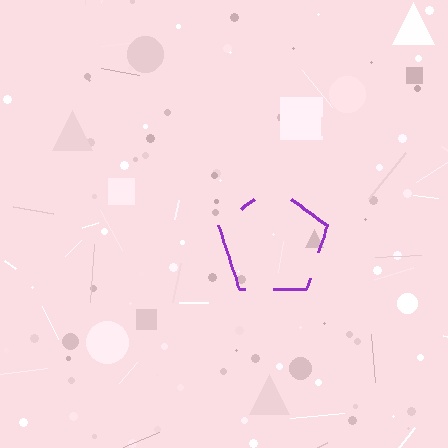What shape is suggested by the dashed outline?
The dashed outline suggests a pentagon.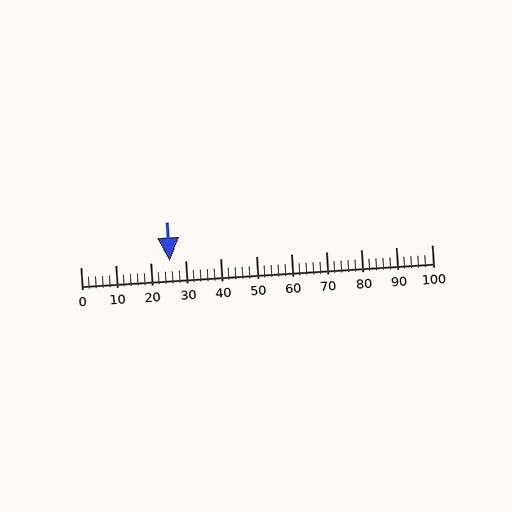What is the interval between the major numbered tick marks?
The major tick marks are spaced 10 units apart.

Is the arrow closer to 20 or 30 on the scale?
The arrow is closer to 30.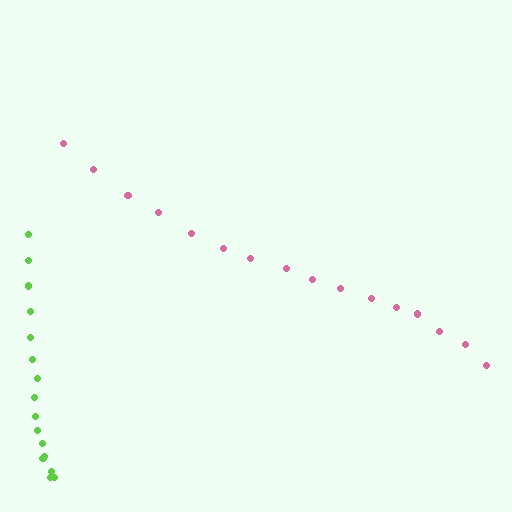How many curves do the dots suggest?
There are 2 distinct paths.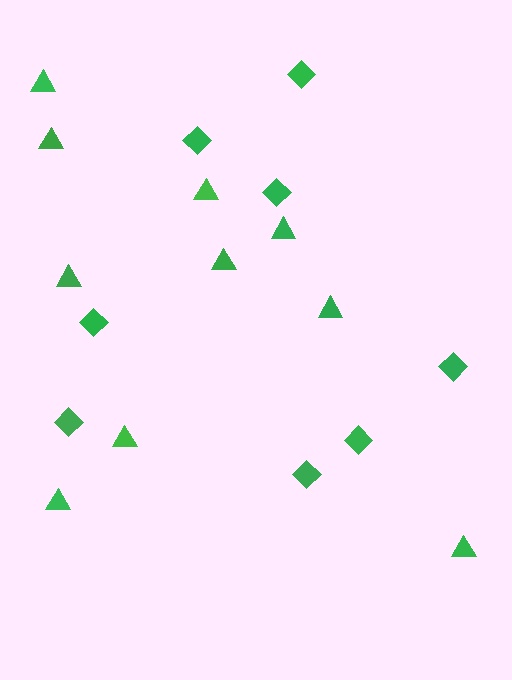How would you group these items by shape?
There are 2 groups: one group of triangles (10) and one group of diamonds (8).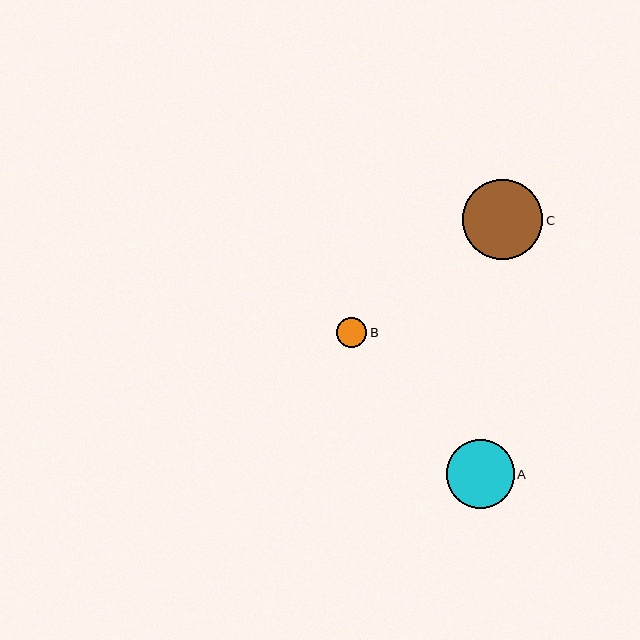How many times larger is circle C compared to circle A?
Circle C is approximately 1.2 times the size of circle A.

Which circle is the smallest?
Circle B is the smallest with a size of approximately 30 pixels.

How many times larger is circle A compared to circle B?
Circle A is approximately 2.3 times the size of circle B.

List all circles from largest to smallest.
From largest to smallest: C, A, B.